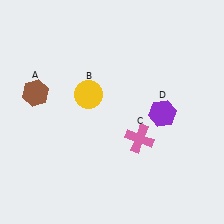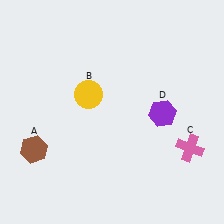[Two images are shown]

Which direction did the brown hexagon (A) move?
The brown hexagon (A) moved down.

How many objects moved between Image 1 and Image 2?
2 objects moved between the two images.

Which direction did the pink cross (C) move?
The pink cross (C) moved right.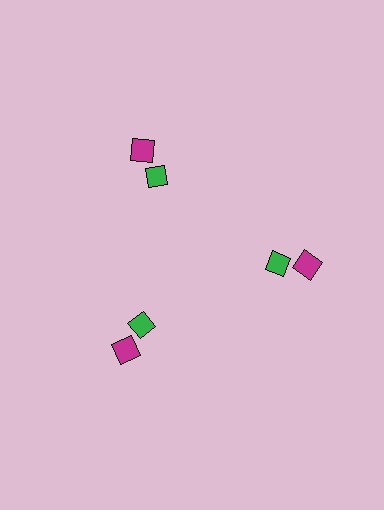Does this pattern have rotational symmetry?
Yes, this pattern has 3-fold rotational symmetry. It looks the same after rotating 120 degrees around the center.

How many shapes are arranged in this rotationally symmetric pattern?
There are 6 shapes, arranged in 3 groups of 2.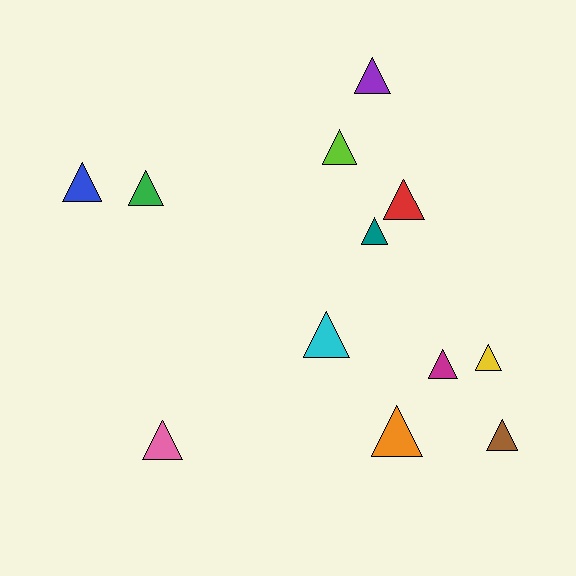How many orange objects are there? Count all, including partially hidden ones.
There is 1 orange object.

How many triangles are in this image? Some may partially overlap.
There are 12 triangles.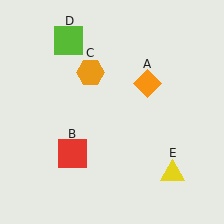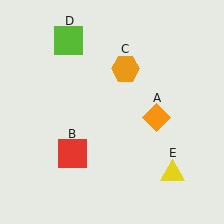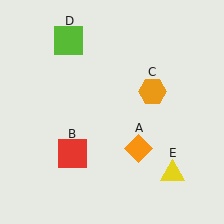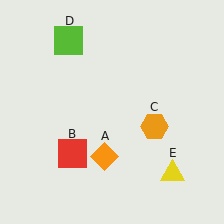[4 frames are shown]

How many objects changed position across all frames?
2 objects changed position: orange diamond (object A), orange hexagon (object C).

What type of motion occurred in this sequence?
The orange diamond (object A), orange hexagon (object C) rotated clockwise around the center of the scene.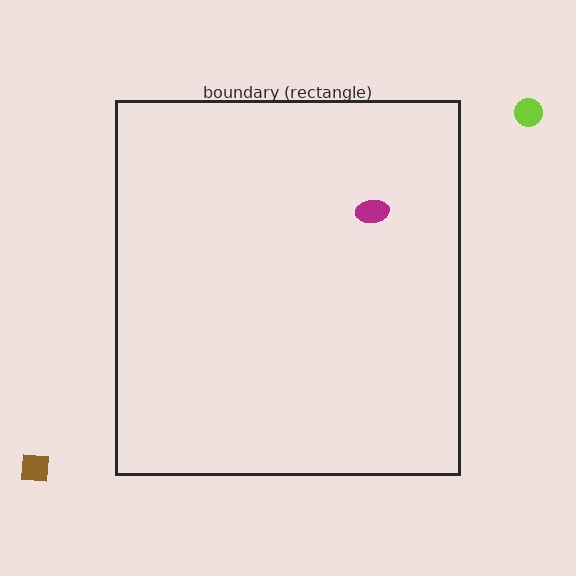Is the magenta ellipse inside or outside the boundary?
Inside.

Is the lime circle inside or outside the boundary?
Outside.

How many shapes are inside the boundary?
1 inside, 2 outside.